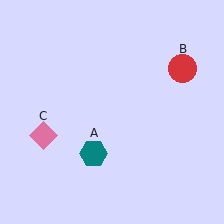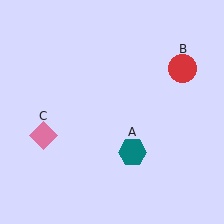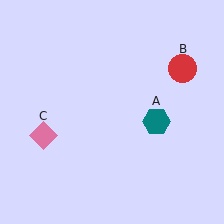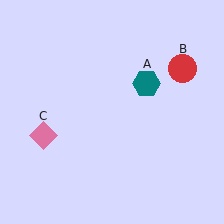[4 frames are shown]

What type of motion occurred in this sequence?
The teal hexagon (object A) rotated counterclockwise around the center of the scene.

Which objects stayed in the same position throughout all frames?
Red circle (object B) and pink diamond (object C) remained stationary.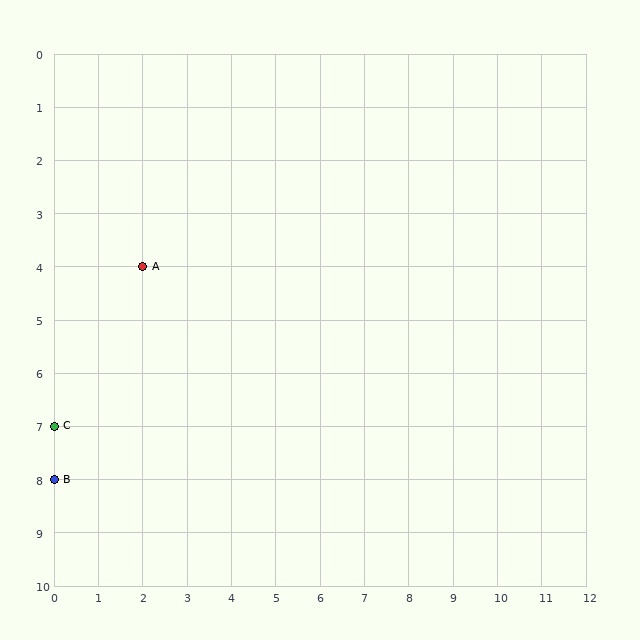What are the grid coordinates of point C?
Point C is at grid coordinates (0, 7).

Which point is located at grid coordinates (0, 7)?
Point C is at (0, 7).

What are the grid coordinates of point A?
Point A is at grid coordinates (2, 4).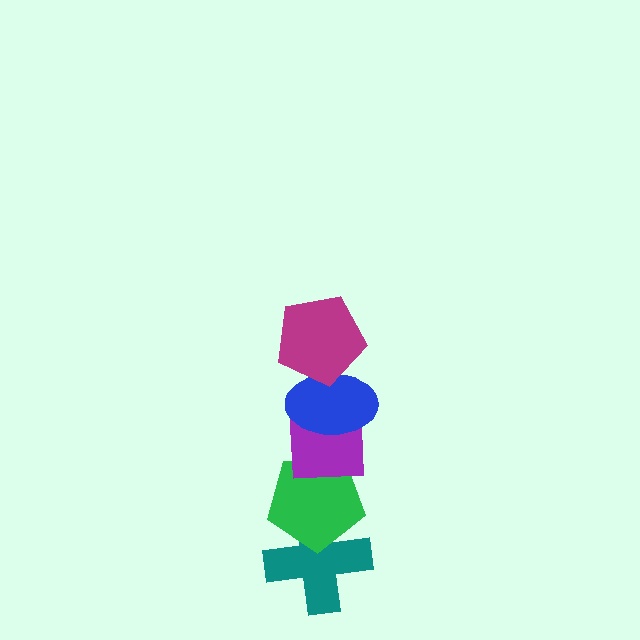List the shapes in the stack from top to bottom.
From top to bottom: the magenta pentagon, the blue ellipse, the purple square, the green pentagon, the teal cross.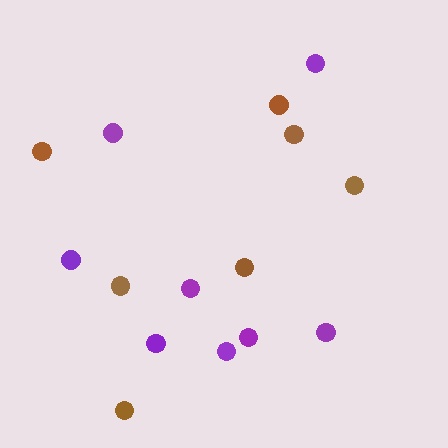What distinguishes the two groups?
There are 2 groups: one group of brown circles (7) and one group of purple circles (8).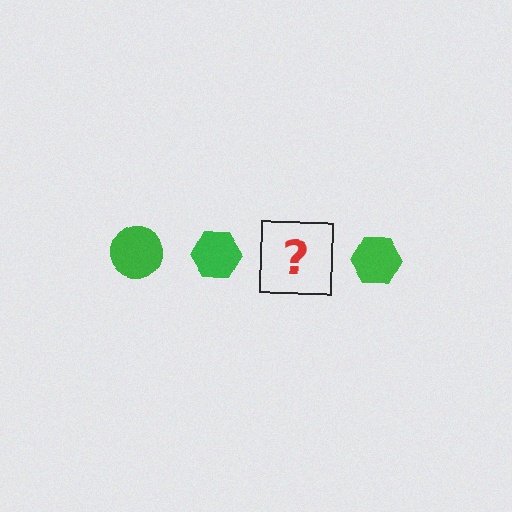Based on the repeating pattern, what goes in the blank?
The blank should be a green circle.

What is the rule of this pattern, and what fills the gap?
The rule is that the pattern cycles through circle, hexagon shapes in green. The gap should be filled with a green circle.